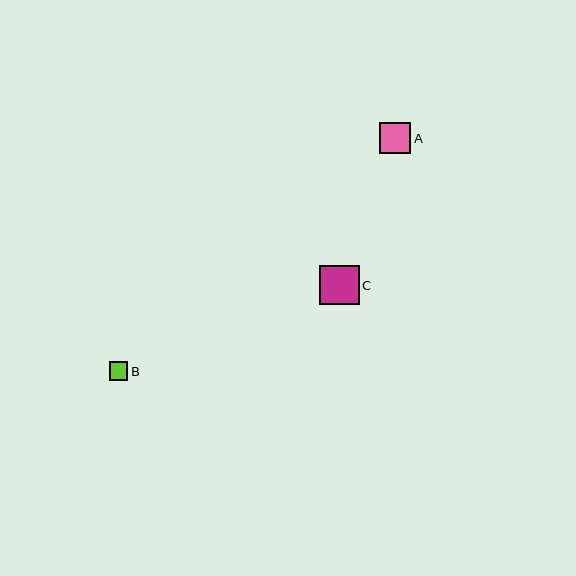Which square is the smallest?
Square B is the smallest with a size of approximately 19 pixels.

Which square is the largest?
Square C is the largest with a size of approximately 40 pixels.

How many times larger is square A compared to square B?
Square A is approximately 1.6 times the size of square B.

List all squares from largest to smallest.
From largest to smallest: C, A, B.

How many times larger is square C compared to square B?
Square C is approximately 2.1 times the size of square B.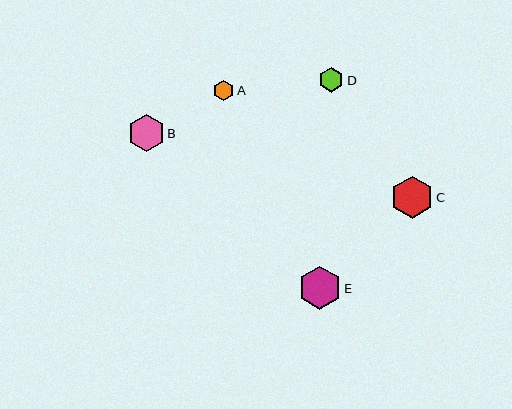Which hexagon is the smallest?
Hexagon A is the smallest with a size of approximately 21 pixels.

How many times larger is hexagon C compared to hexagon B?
Hexagon C is approximately 1.1 times the size of hexagon B.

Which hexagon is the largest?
Hexagon E is the largest with a size of approximately 43 pixels.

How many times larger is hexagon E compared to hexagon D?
Hexagon E is approximately 1.7 times the size of hexagon D.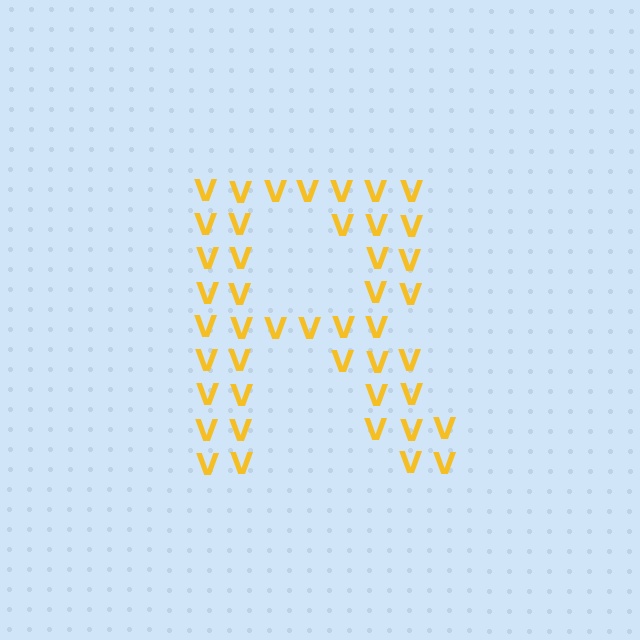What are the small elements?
The small elements are letter V's.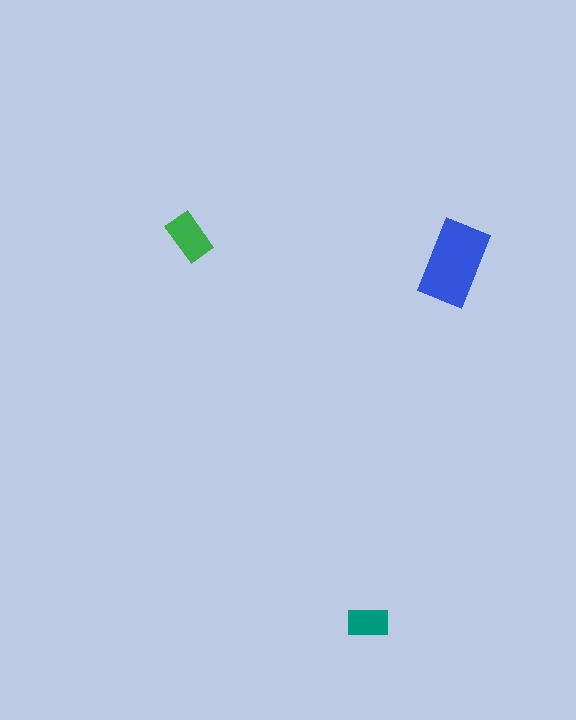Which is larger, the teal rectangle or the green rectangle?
The green one.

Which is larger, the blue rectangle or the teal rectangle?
The blue one.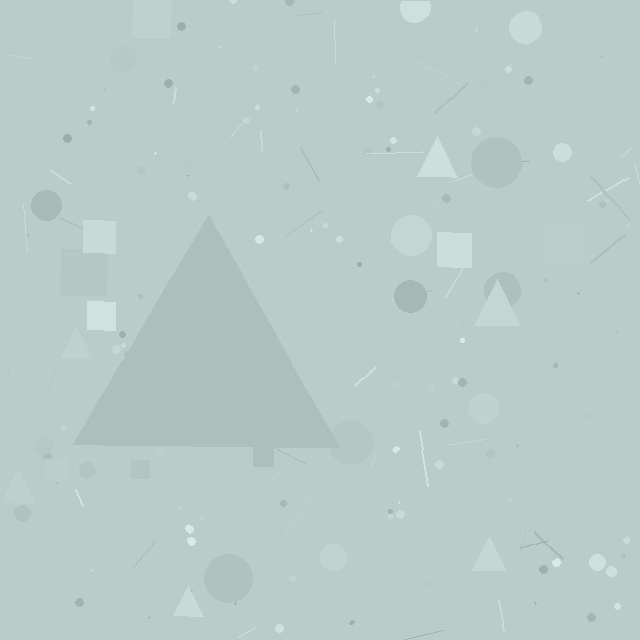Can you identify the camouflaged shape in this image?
The camouflaged shape is a triangle.